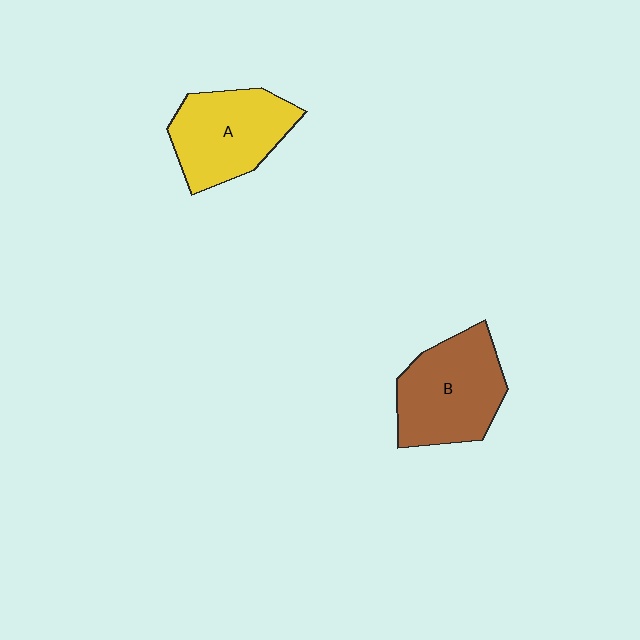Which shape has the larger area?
Shape B (brown).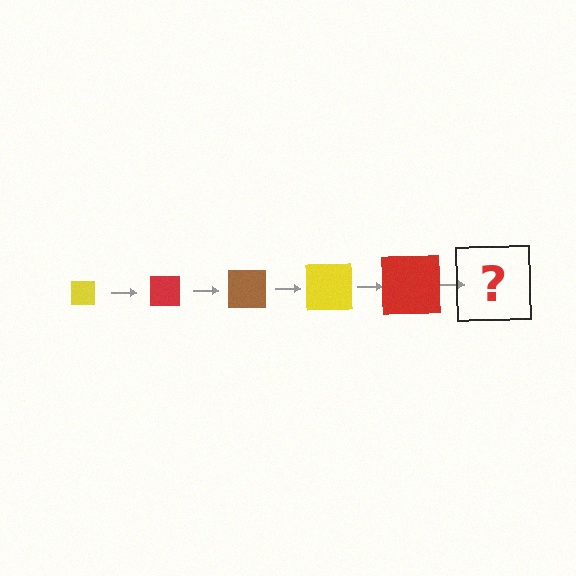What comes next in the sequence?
The next element should be a brown square, larger than the previous one.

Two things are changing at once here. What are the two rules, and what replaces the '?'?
The two rules are that the square grows larger each step and the color cycles through yellow, red, and brown. The '?' should be a brown square, larger than the previous one.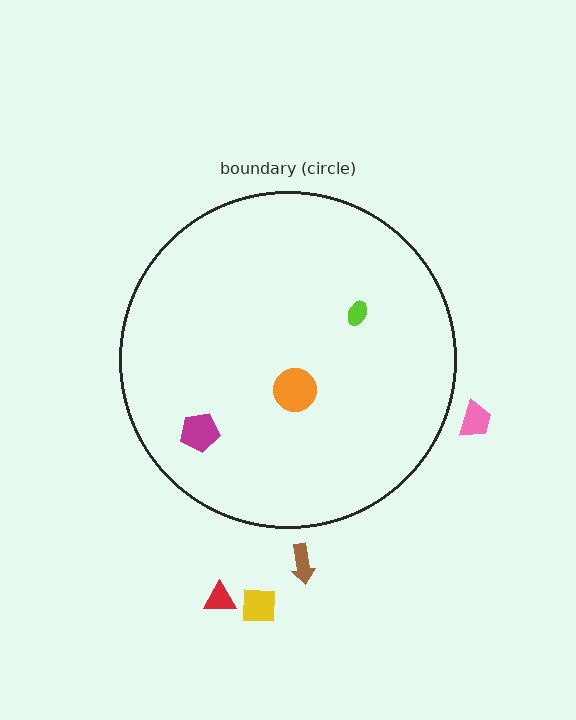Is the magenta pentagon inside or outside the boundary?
Inside.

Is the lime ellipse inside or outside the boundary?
Inside.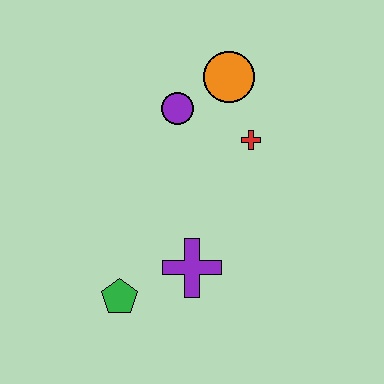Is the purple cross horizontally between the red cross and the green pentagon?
Yes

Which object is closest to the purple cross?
The green pentagon is closest to the purple cross.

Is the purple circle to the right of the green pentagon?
Yes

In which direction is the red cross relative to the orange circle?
The red cross is below the orange circle.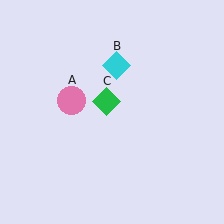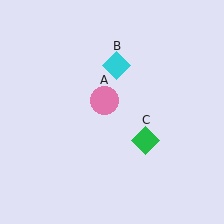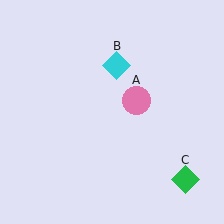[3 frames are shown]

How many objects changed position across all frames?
2 objects changed position: pink circle (object A), green diamond (object C).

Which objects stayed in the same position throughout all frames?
Cyan diamond (object B) remained stationary.